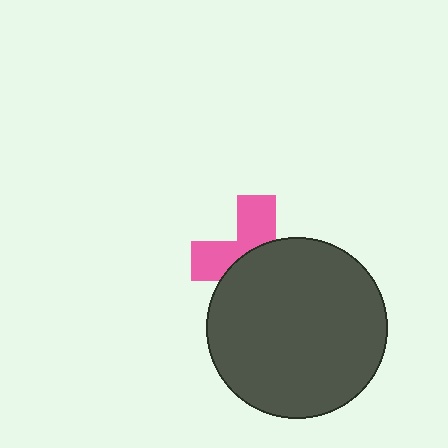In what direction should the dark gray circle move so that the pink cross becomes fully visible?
The dark gray circle should move down. That is the shortest direction to clear the overlap and leave the pink cross fully visible.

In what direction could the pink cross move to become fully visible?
The pink cross could move up. That would shift it out from behind the dark gray circle entirely.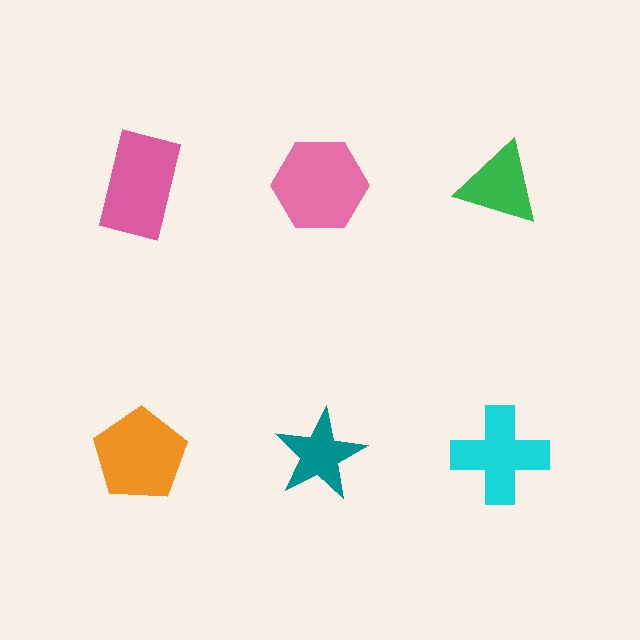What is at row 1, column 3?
A green triangle.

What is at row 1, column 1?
A pink rectangle.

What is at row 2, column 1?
An orange pentagon.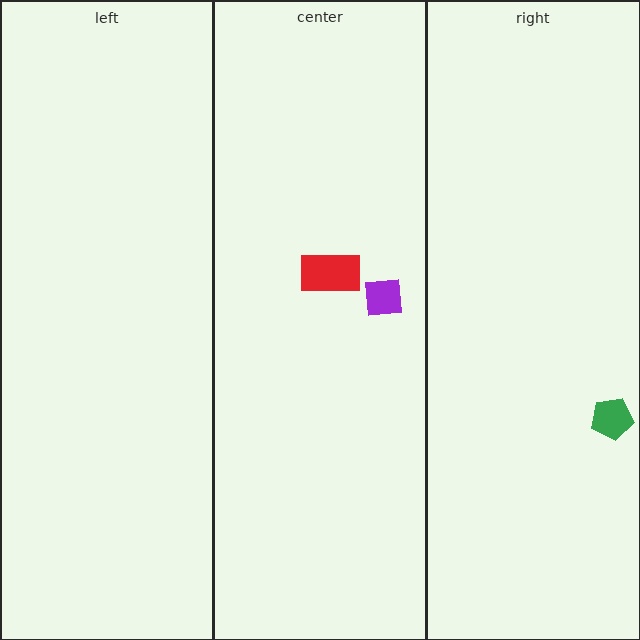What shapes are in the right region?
The green pentagon.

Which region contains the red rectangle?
The center region.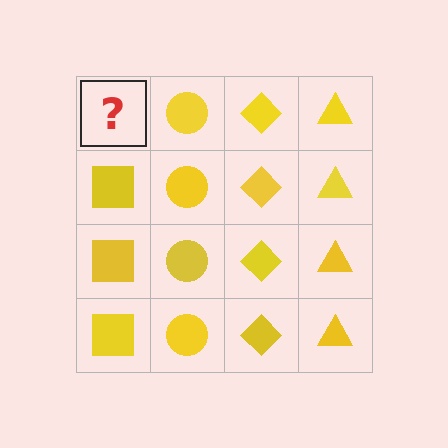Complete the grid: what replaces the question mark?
The question mark should be replaced with a yellow square.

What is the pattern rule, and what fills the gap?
The rule is that each column has a consistent shape. The gap should be filled with a yellow square.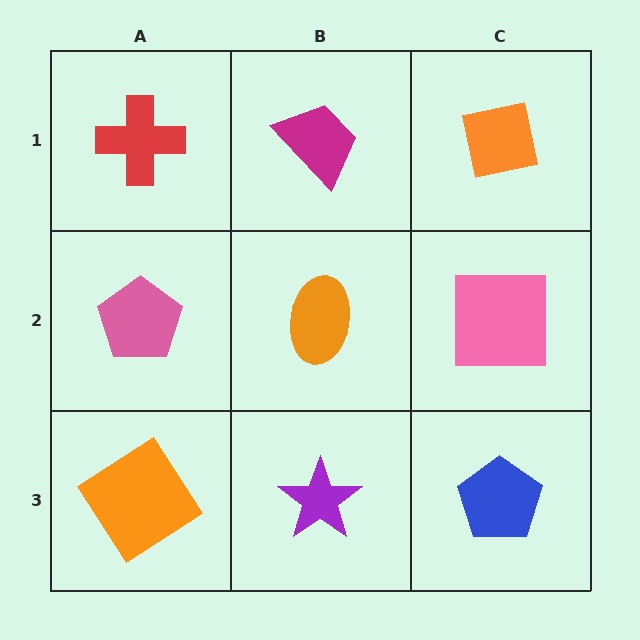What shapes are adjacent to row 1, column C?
A pink square (row 2, column C), a magenta trapezoid (row 1, column B).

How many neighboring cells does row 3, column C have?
2.